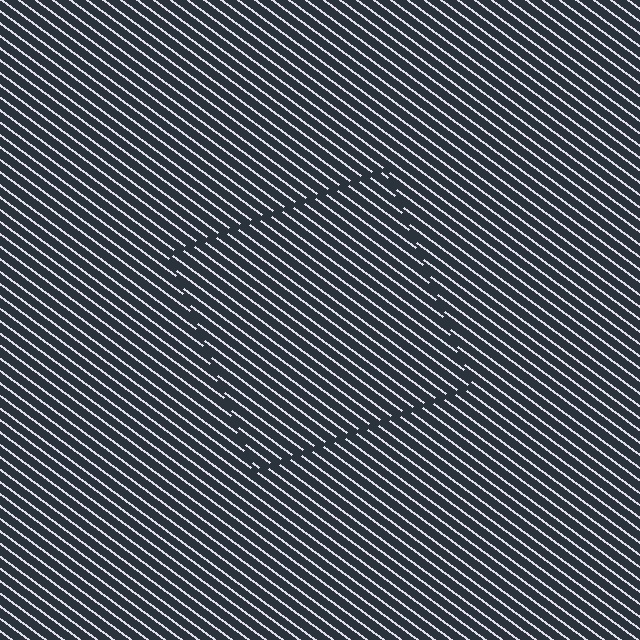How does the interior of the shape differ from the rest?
The interior of the shape contains the same grating, shifted by half a period — the contour is defined by the phase discontinuity where line-ends from the inner and outer gratings abut.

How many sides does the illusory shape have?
4 sides — the line-ends trace a square.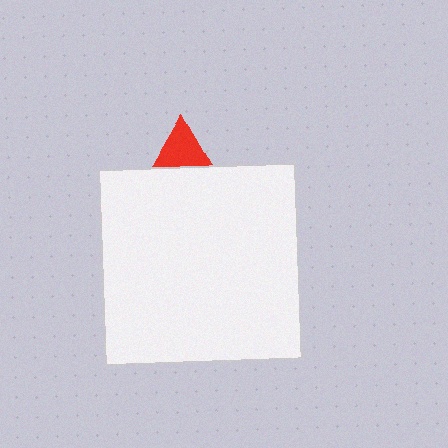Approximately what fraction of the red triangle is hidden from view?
Roughly 69% of the red triangle is hidden behind the white square.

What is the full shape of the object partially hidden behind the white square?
The partially hidden object is a red triangle.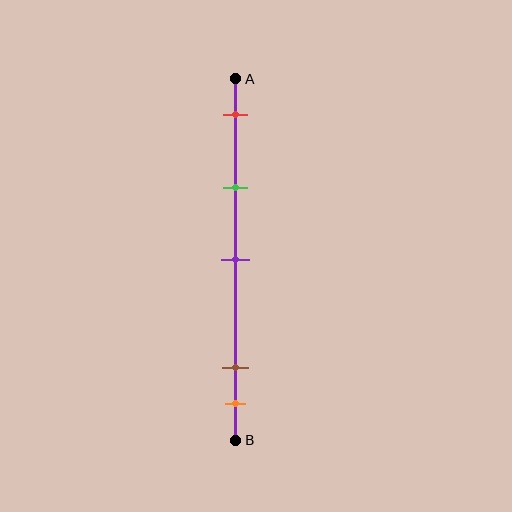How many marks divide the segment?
There are 5 marks dividing the segment.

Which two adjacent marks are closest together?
The brown and orange marks are the closest adjacent pair.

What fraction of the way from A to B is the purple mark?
The purple mark is approximately 50% (0.5) of the way from A to B.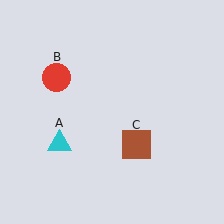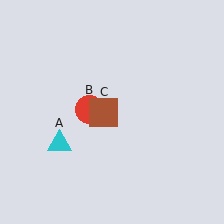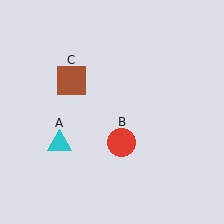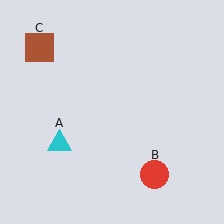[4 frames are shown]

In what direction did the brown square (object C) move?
The brown square (object C) moved up and to the left.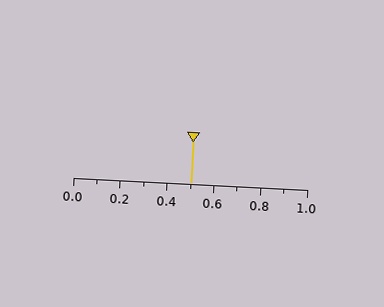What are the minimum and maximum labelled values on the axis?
The axis runs from 0.0 to 1.0.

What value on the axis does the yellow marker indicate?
The marker indicates approximately 0.5.